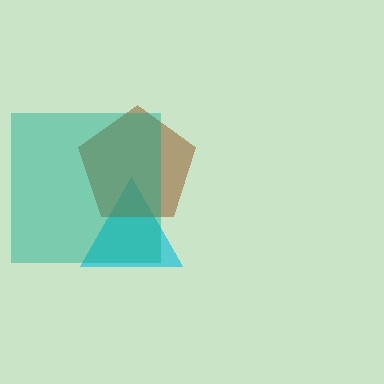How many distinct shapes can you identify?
There are 3 distinct shapes: a cyan triangle, a brown pentagon, a teal square.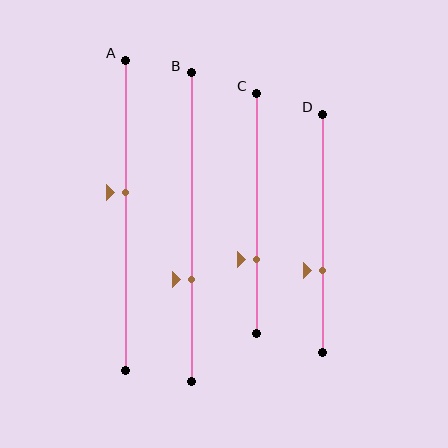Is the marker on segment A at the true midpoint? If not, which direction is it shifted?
No, the marker on segment A is shifted upward by about 7% of the segment length.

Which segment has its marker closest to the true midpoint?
Segment A has its marker closest to the true midpoint.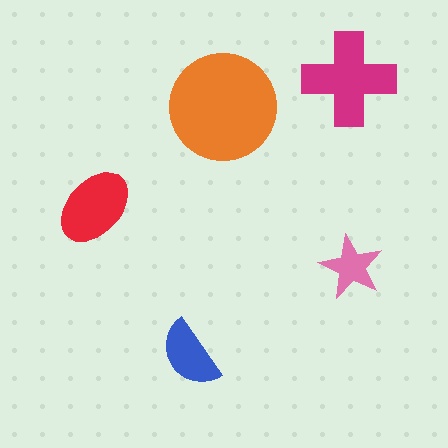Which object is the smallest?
The pink star.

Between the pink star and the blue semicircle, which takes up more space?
The blue semicircle.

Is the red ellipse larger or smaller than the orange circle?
Smaller.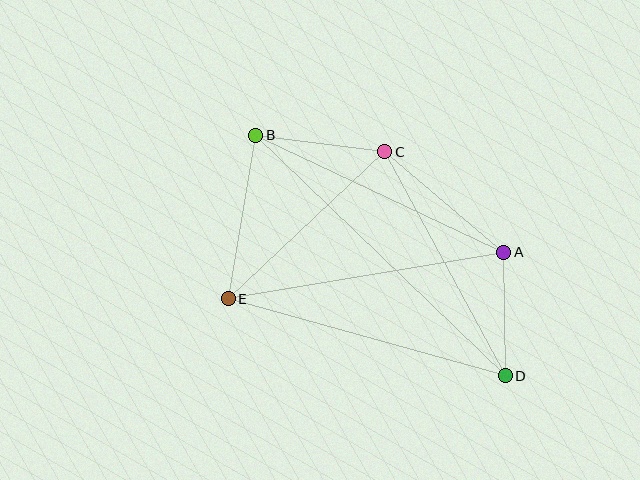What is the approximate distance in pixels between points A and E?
The distance between A and E is approximately 280 pixels.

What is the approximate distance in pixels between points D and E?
The distance between D and E is approximately 288 pixels.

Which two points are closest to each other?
Points A and D are closest to each other.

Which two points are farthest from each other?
Points B and D are farthest from each other.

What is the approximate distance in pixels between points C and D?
The distance between C and D is approximately 254 pixels.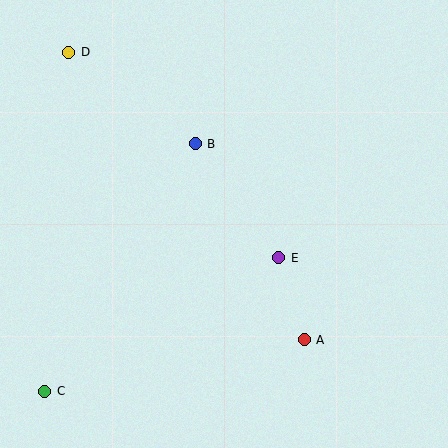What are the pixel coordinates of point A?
Point A is at (304, 340).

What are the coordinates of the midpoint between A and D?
The midpoint between A and D is at (187, 196).